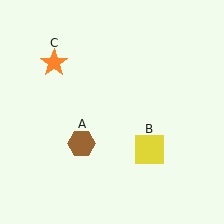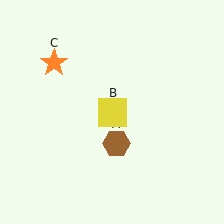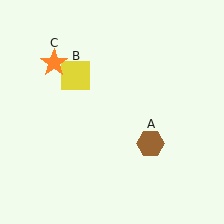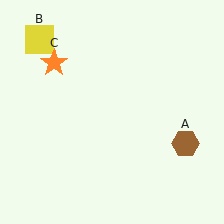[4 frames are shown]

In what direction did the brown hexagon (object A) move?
The brown hexagon (object A) moved right.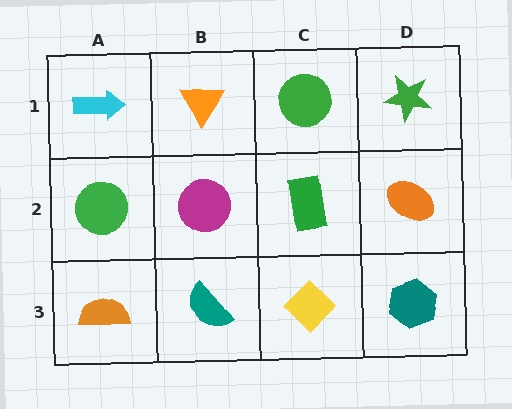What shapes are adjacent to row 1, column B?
A magenta circle (row 2, column B), a cyan arrow (row 1, column A), a green circle (row 1, column C).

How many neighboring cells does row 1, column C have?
3.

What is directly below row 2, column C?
A yellow diamond.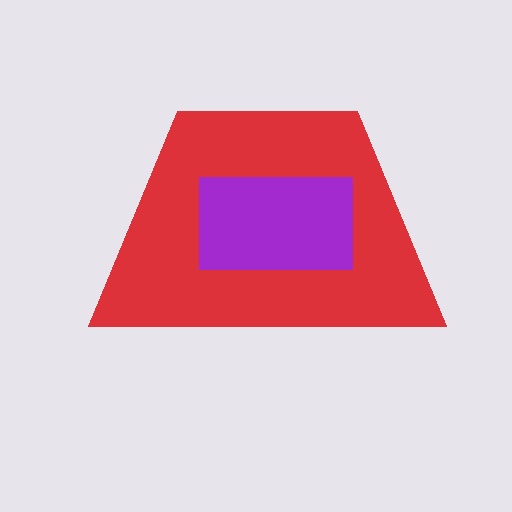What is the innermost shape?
The purple rectangle.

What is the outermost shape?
The red trapezoid.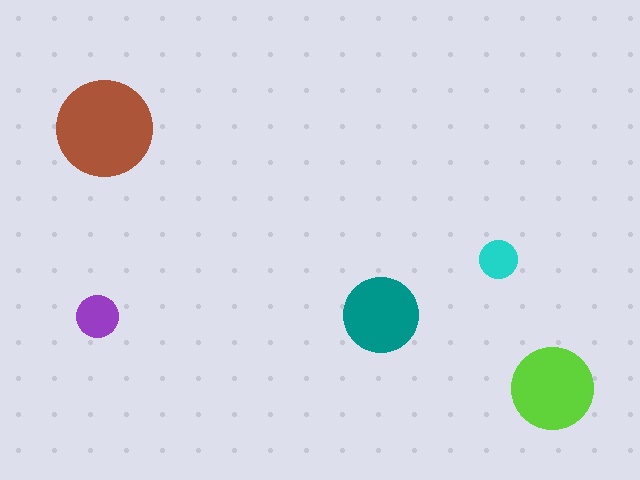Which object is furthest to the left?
The purple circle is leftmost.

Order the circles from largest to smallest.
the brown one, the lime one, the teal one, the purple one, the cyan one.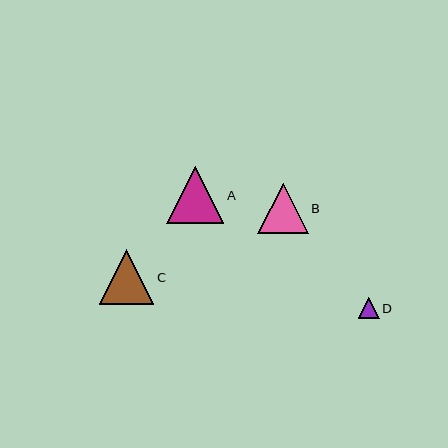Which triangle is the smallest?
Triangle D is the smallest with a size of approximately 20 pixels.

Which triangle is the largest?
Triangle A is the largest with a size of approximately 57 pixels.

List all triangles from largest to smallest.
From largest to smallest: A, C, B, D.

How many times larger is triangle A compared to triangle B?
Triangle A is approximately 1.1 times the size of triangle B.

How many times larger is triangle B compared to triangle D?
Triangle B is approximately 2.5 times the size of triangle D.